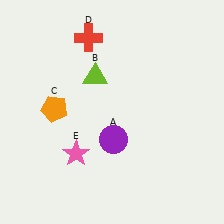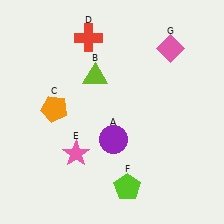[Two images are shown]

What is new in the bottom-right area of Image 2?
A lime pentagon (F) was added in the bottom-right area of Image 2.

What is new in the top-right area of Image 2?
A pink diamond (G) was added in the top-right area of Image 2.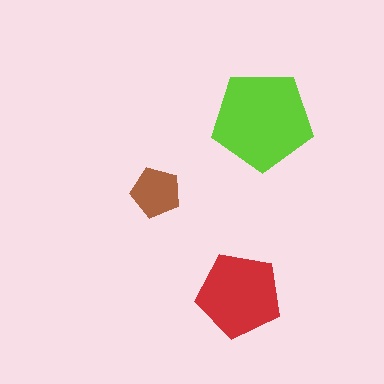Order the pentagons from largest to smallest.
the lime one, the red one, the brown one.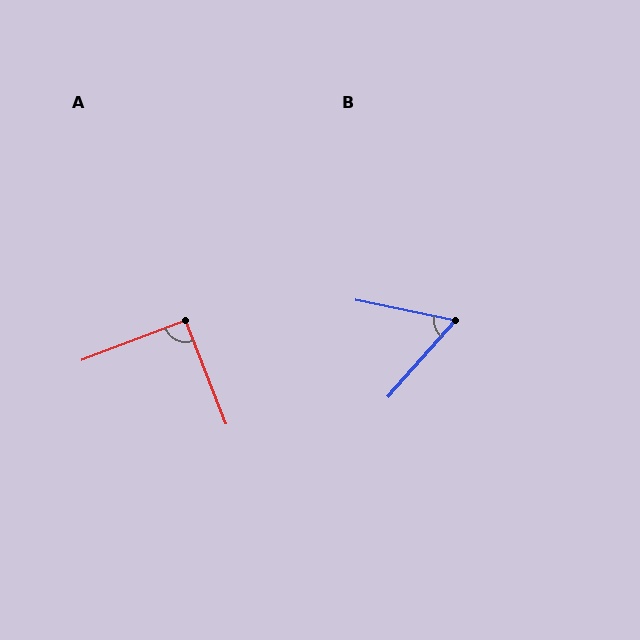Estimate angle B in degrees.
Approximately 60 degrees.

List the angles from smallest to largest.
B (60°), A (90°).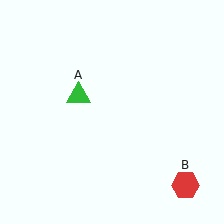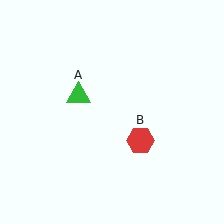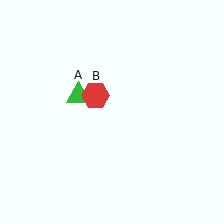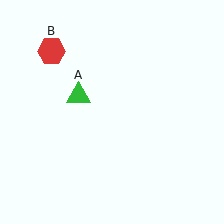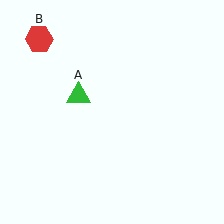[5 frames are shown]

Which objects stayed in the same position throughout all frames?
Green triangle (object A) remained stationary.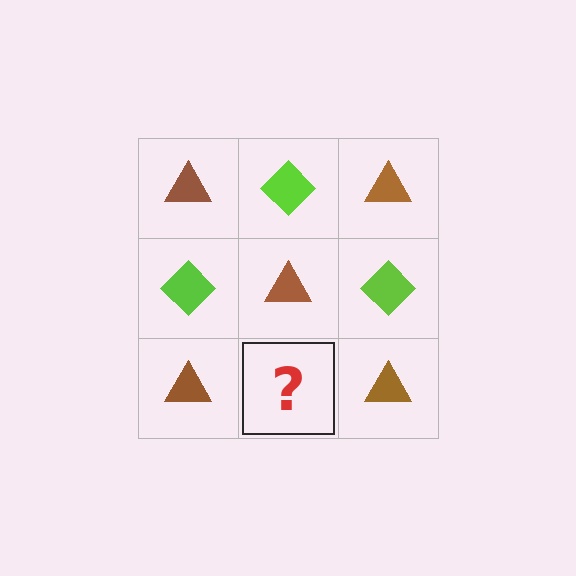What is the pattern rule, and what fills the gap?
The rule is that it alternates brown triangle and lime diamond in a checkerboard pattern. The gap should be filled with a lime diamond.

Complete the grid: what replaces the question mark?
The question mark should be replaced with a lime diamond.